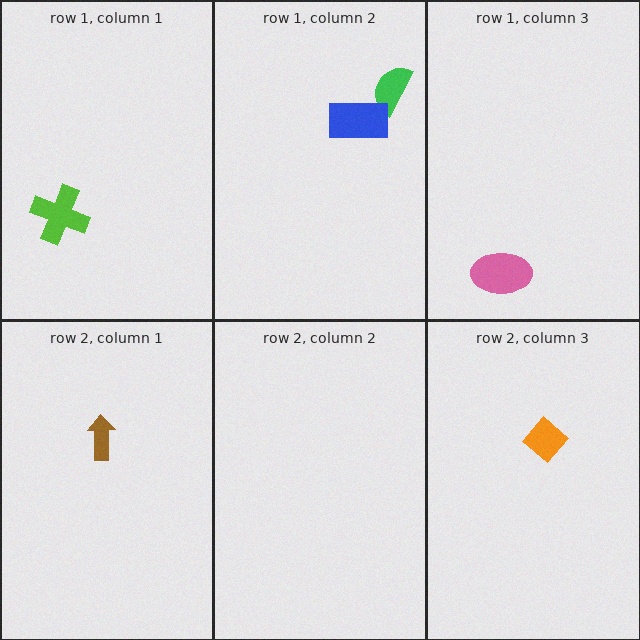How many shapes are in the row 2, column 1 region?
1.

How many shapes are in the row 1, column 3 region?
1.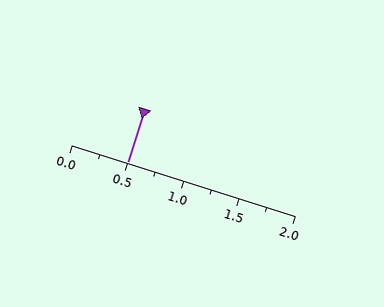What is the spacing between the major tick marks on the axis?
The major ticks are spaced 0.5 apart.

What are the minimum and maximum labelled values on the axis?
The axis runs from 0.0 to 2.0.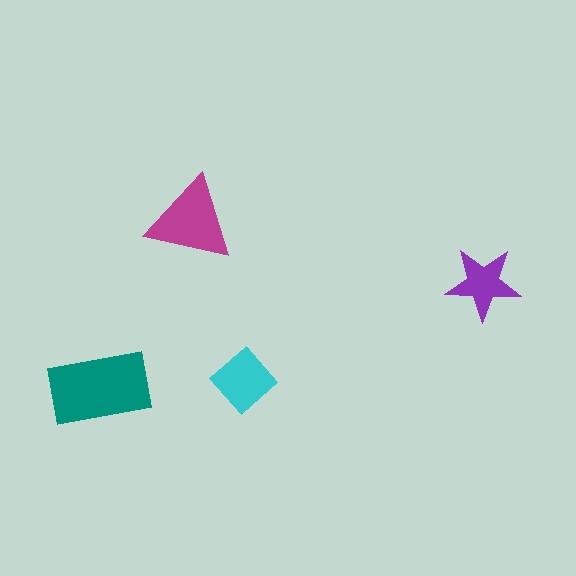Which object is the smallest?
The purple star.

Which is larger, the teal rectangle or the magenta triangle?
The teal rectangle.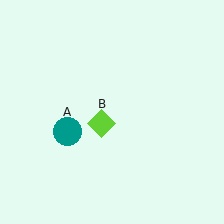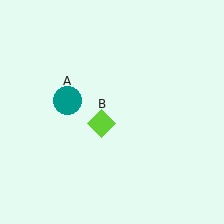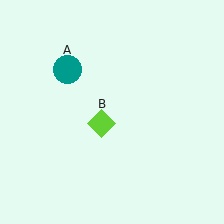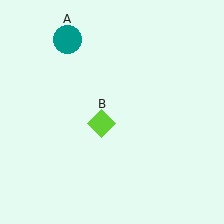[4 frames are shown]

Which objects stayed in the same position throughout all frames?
Lime diamond (object B) remained stationary.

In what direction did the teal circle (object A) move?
The teal circle (object A) moved up.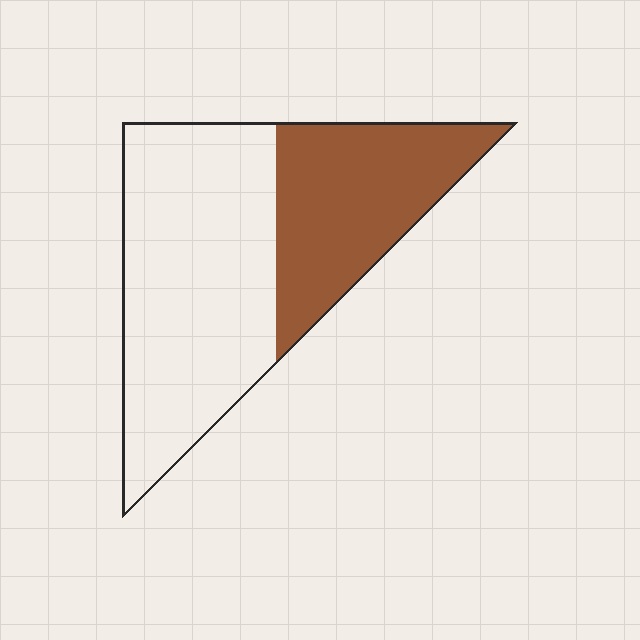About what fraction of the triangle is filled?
About three eighths (3/8).